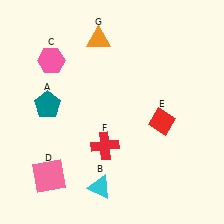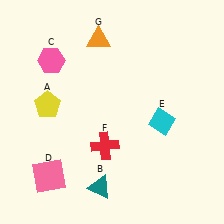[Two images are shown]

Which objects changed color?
A changed from teal to yellow. B changed from cyan to teal. E changed from red to cyan.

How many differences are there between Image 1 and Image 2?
There are 3 differences between the two images.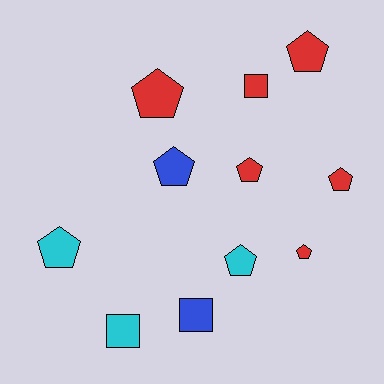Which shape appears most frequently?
Pentagon, with 8 objects.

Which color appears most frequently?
Red, with 6 objects.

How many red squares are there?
There is 1 red square.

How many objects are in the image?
There are 11 objects.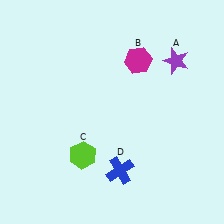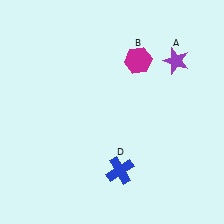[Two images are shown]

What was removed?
The lime hexagon (C) was removed in Image 2.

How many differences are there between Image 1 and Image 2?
There is 1 difference between the two images.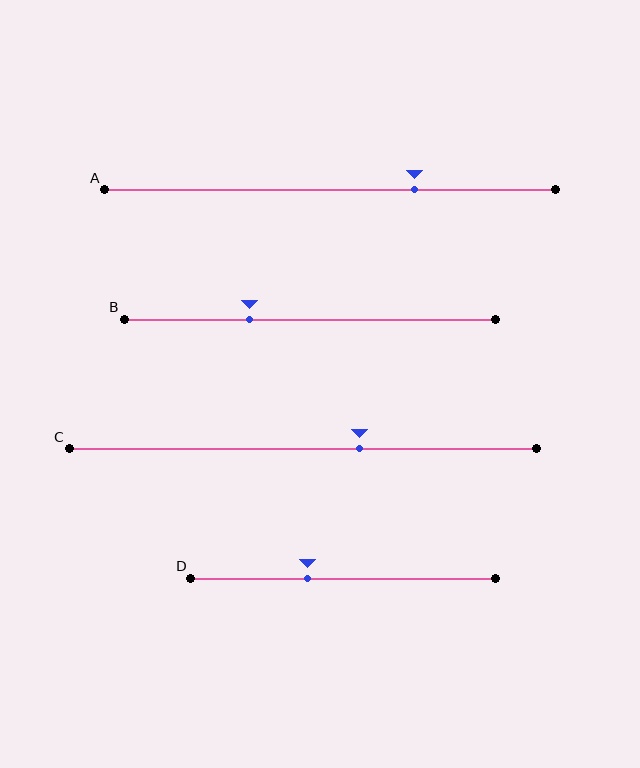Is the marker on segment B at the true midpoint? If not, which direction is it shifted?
No, the marker on segment B is shifted to the left by about 16% of the segment length.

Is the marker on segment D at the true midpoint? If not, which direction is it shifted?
No, the marker on segment D is shifted to the left by about 12% of the segment length.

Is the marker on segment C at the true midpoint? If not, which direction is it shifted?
No, the marker on segment C is shifted to the right by about 12% of the segment length.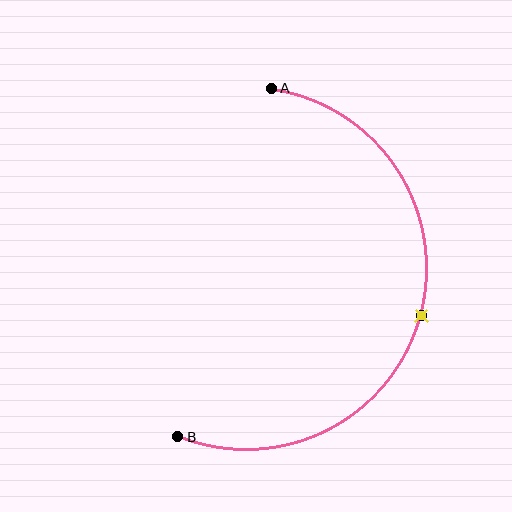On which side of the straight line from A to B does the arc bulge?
The arc bulges to the right of the straight line connecting A and B.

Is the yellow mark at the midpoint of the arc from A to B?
Yes. The yellow mark lies on the arc at equal arc-length from both A and B — it is the arc midpoint.